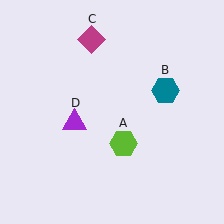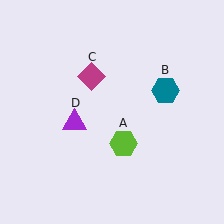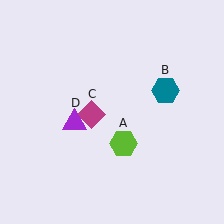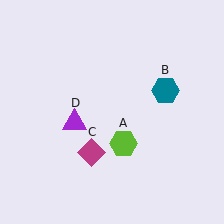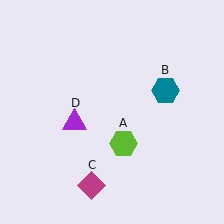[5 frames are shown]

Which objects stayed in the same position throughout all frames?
Lime hexagon (object A) and teal hexagon (object B) and purple triangle (object D) remained stationary.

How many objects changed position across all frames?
1 object changed position: magenta diamond (object C).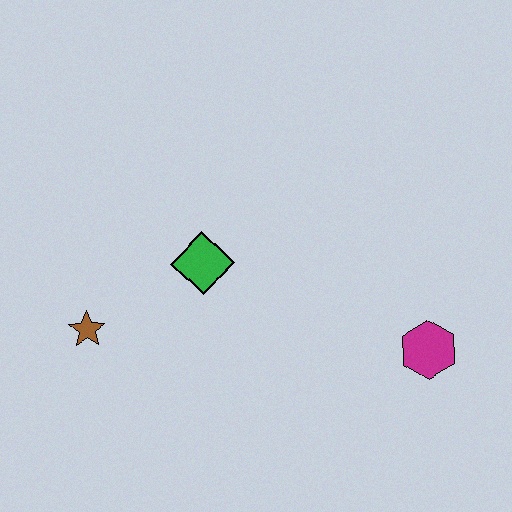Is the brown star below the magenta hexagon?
No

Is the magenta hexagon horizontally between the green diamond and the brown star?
No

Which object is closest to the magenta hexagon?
The green diamond is closest to the magenta hexagon.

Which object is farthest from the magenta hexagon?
The brown star is farthest from the magenta hexagon.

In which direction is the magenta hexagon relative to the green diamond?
The magenta hexagon is to the right of the green diamond.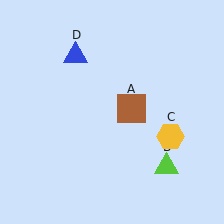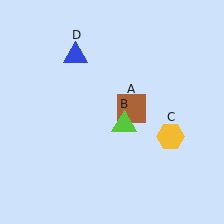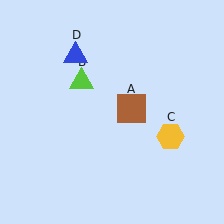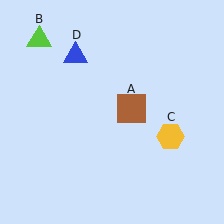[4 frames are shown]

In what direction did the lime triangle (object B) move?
The lime triangle (object B) moved up and to the left.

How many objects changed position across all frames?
1 object changed position: lime triangle (object B).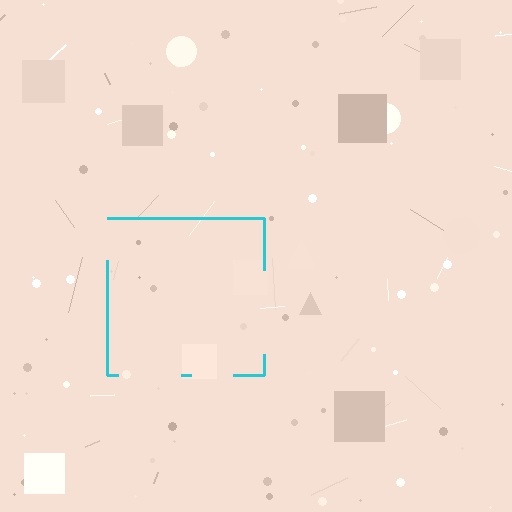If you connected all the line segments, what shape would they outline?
They would outline a square.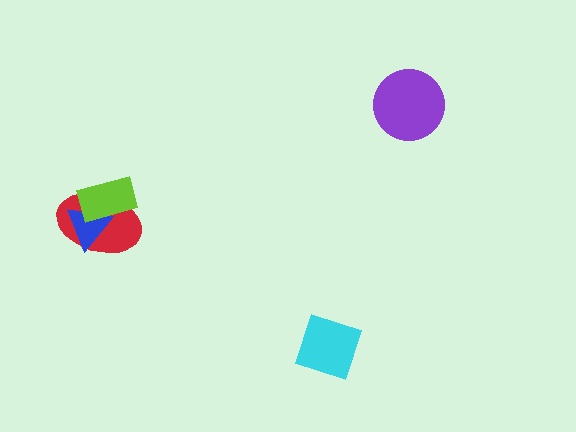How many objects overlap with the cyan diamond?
0 objects overlap with the cyan diamond.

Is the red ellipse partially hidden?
Yes, it is partially covered by another shape.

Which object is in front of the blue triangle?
The lime rectangle is in front of the blue triangle.